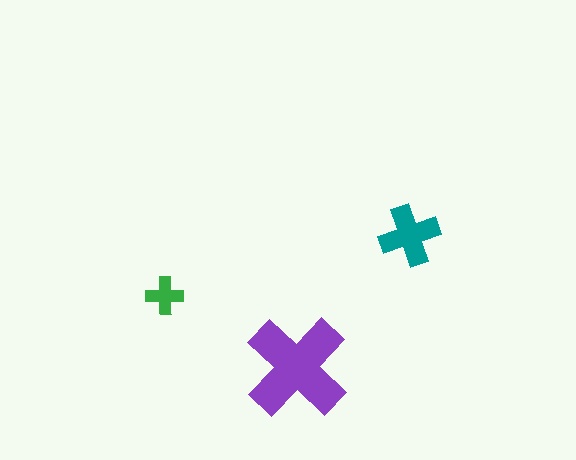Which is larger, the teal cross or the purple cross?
The purple one.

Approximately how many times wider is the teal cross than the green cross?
About 1.5 times wider.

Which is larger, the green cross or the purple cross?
The purple one.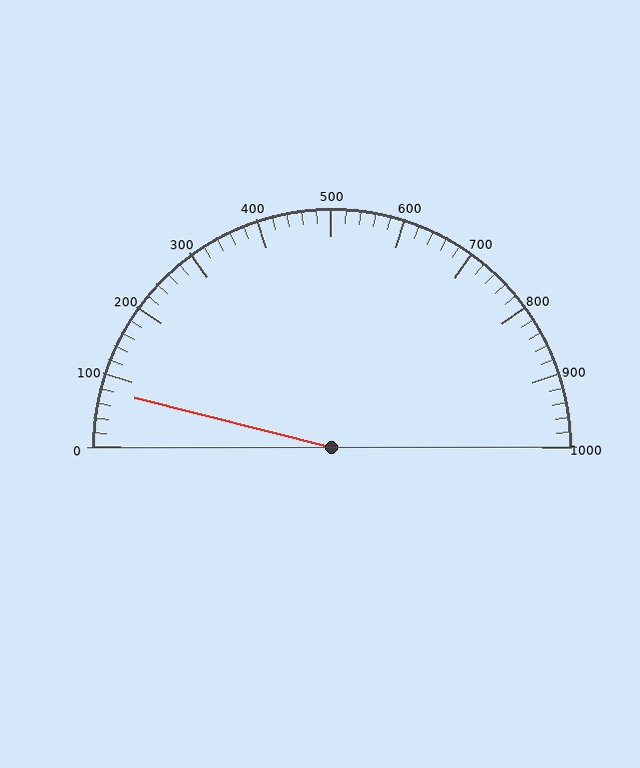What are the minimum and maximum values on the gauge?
The gauge ranges from 0 to 1000.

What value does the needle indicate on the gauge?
The needle indicates approximately 80.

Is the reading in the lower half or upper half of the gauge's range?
The reading is in the lower half of the range (0 to 1000).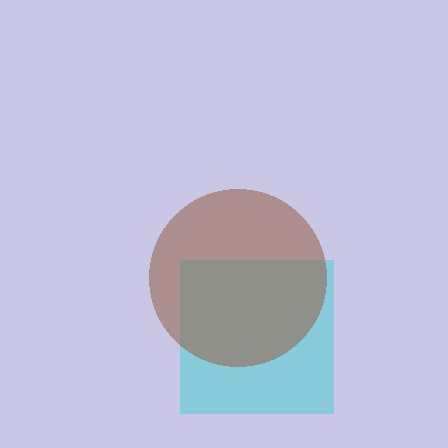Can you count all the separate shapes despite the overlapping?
Yes, there are 2 separate shapes.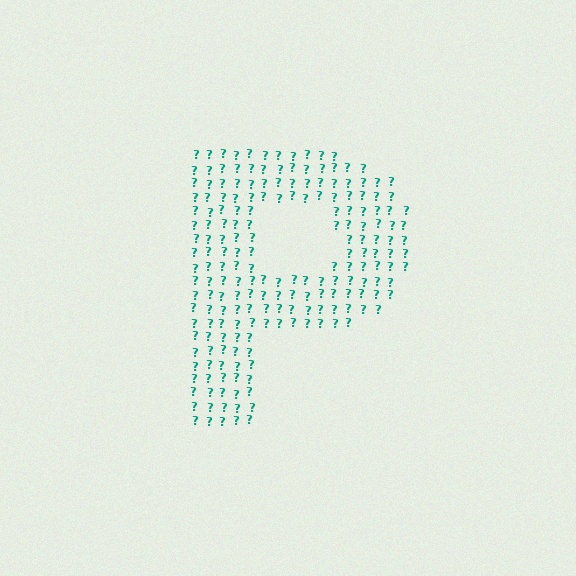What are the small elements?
The small elements are question marks.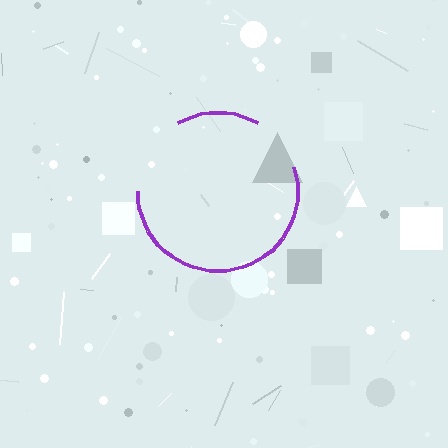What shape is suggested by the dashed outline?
The dashed outline suggests a circle.